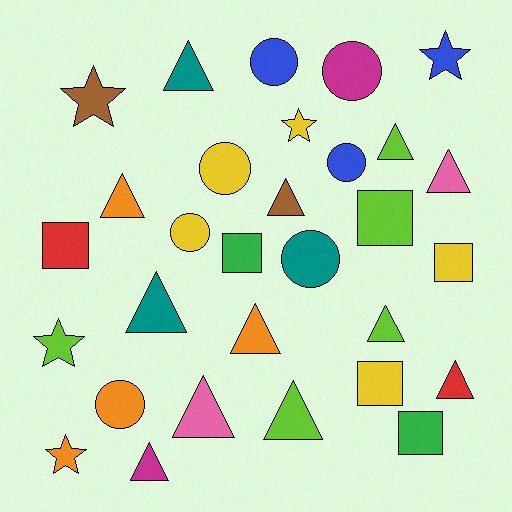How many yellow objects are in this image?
There are 5 yellow objects.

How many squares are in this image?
There are 6 squares.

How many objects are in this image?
There are 30 objects.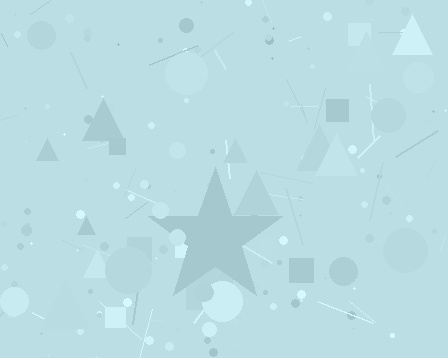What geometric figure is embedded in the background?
A star is embedded in the background.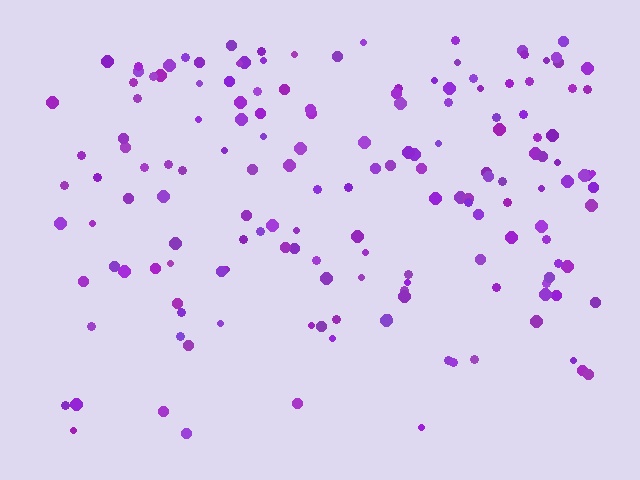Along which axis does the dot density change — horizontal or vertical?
Vertical.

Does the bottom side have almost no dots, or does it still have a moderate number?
Still a moderate number, just noticeably fewer than the top.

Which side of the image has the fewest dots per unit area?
The bottom.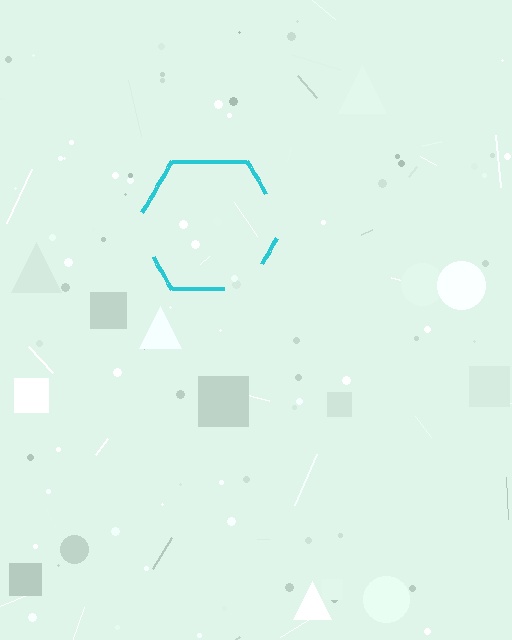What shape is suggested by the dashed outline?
The dashed outline suggests a hexagon.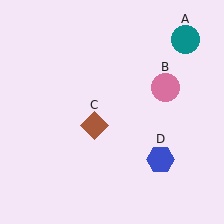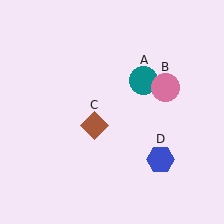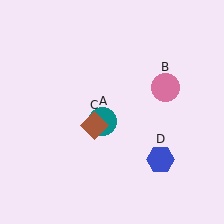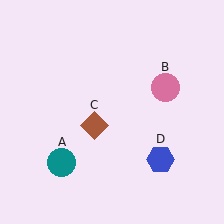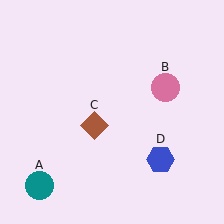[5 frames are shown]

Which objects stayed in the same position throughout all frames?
Pink circle (object B) and brown diamond (object C) and blue hexagon (object D) remained stationary.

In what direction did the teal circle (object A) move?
The teal circle (object A) moved down and to the left.